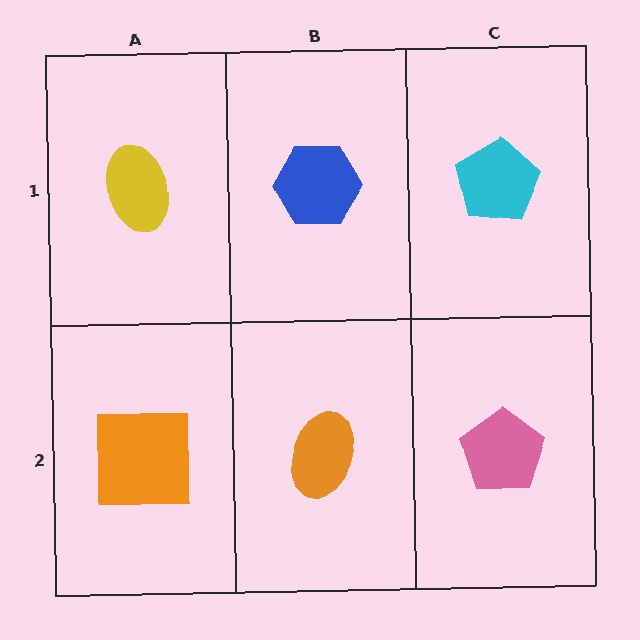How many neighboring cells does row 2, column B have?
3.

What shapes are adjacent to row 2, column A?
A yellow ellipse (row 1, column A), an orange ellipse (row 2, column B).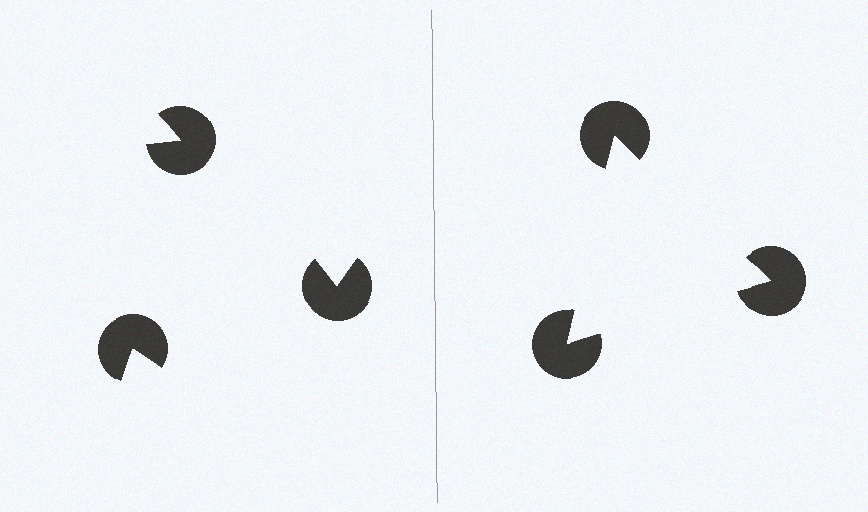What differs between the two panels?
The pac-man discs are positioned identically on both sides; only the wedge orientations differ. On the right they align to a triangle; on the left they are misaligned.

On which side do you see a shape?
An illusory triangle appears on the right side. On the left side the wedge cuts are rotated, so no coherent shape forms.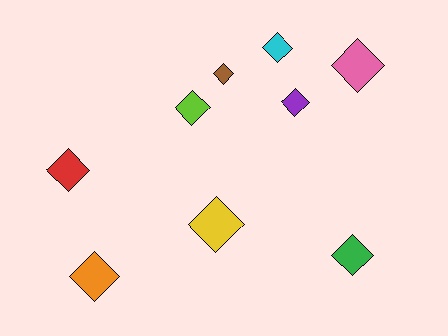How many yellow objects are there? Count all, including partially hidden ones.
There is 1 yellow object.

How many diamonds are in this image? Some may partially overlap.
There are 9 diamonds.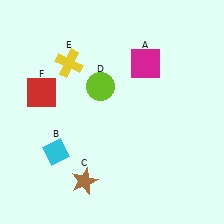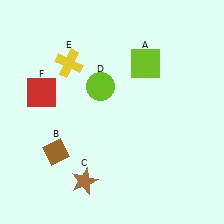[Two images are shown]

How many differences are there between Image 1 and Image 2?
There are 2 differences between the two images.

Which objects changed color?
A changed from magenta to lime. B changed from cyan to brown.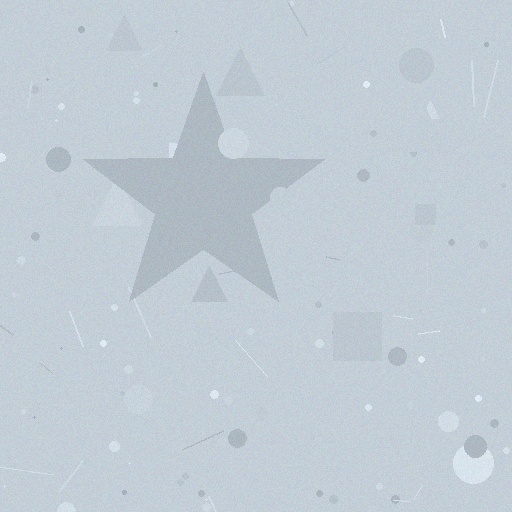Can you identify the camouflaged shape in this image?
The camouflaged shape is a star.